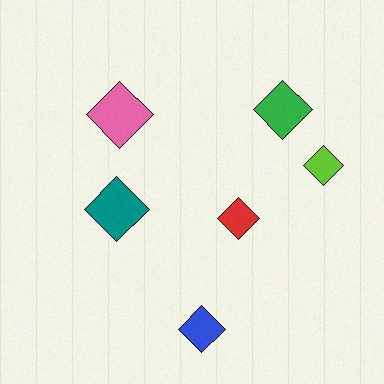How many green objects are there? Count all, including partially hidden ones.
There is 1 green object.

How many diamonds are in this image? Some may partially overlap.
There are 6 diamonds.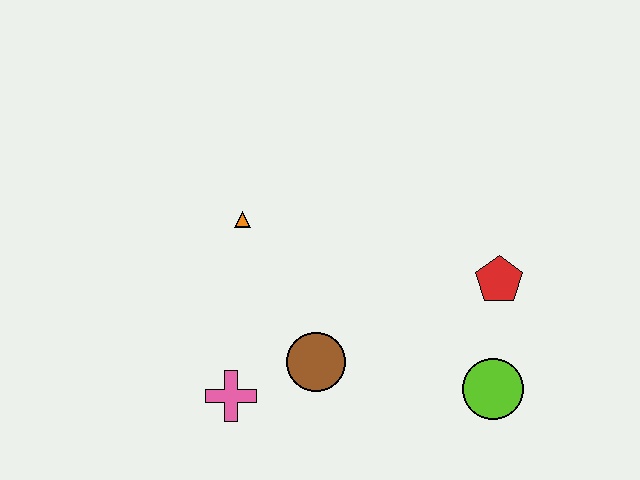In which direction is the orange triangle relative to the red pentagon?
The orange triangle is to the left of the red pentagon.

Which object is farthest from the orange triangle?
The lime circle is farthest from the orange triangle.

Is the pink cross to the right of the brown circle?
No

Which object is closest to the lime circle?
The red pentagon is closest to the lime circle.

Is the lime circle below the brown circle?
Yes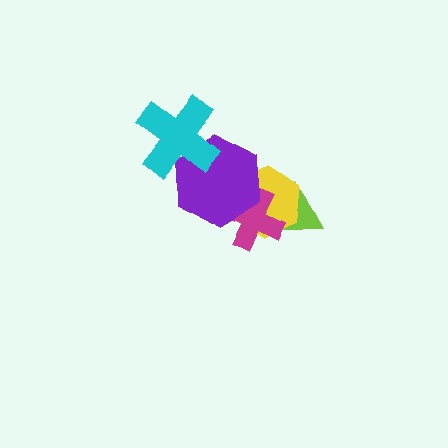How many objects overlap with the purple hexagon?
3 objects overlap with the purple hexagon.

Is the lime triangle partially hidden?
Yes, it is partially covered by another shape.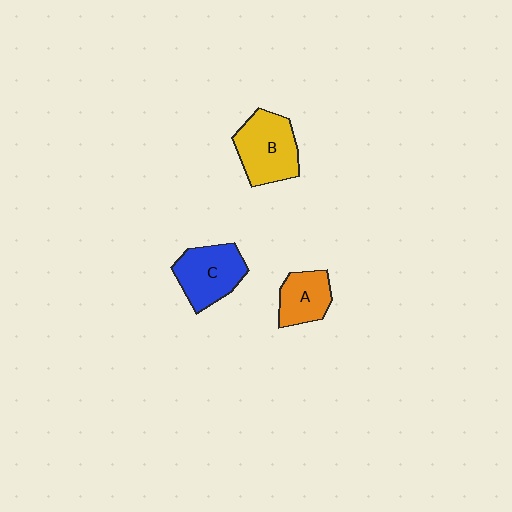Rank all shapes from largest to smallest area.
From largest to smallest: B (yellow), C (blue), A (orange).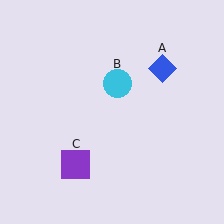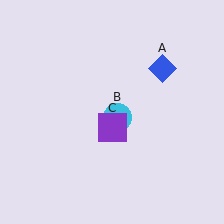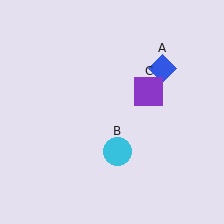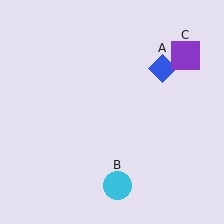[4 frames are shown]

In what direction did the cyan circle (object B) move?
The cyan circle (object B) moved down.